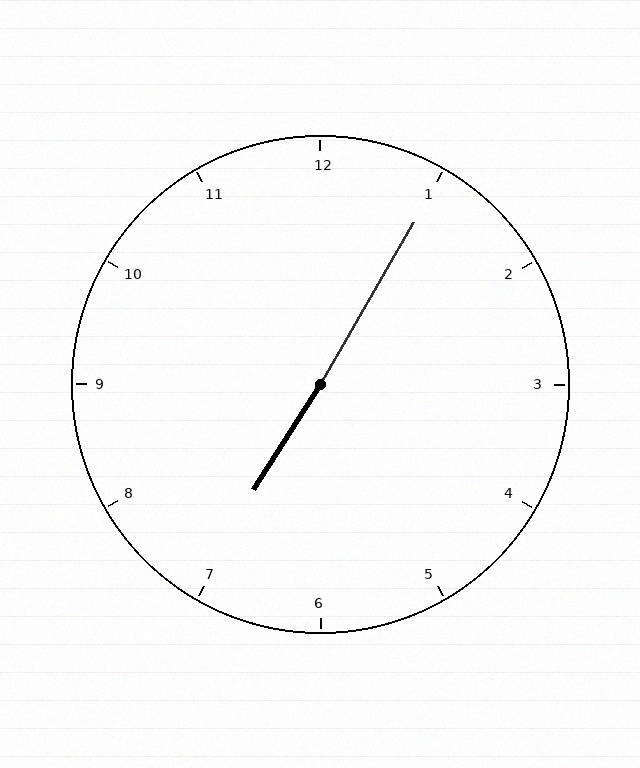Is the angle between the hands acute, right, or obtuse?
It is obtuse.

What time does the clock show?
7:05.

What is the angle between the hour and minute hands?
Approximately 178 degrees.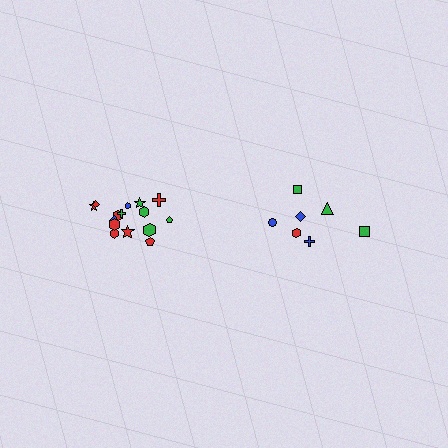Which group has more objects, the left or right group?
The left group.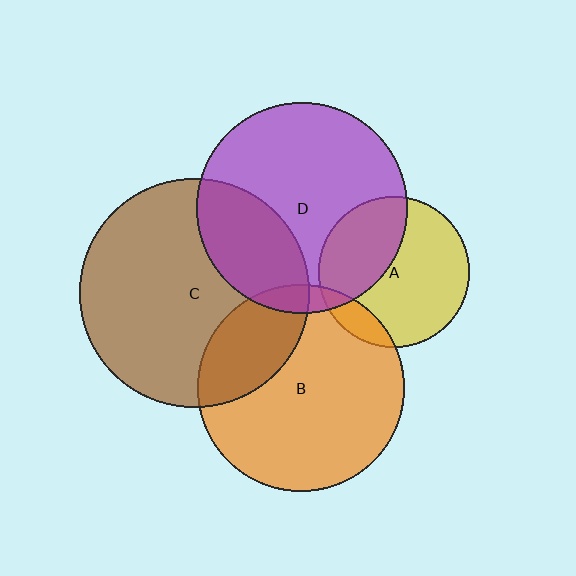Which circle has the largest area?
Circle C (brown).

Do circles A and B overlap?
Yes.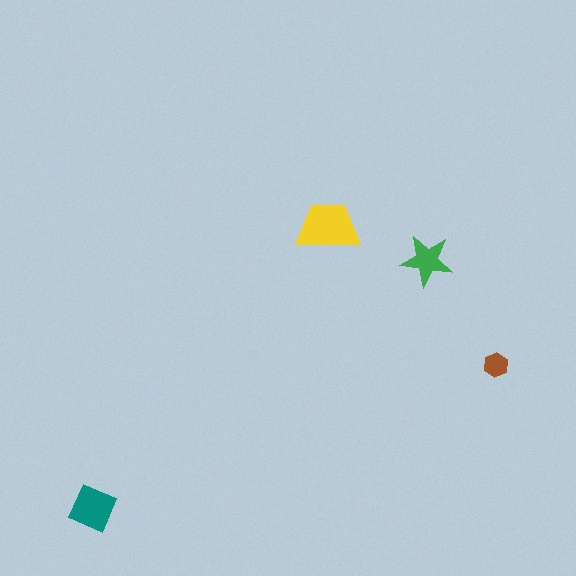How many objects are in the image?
There are 4 objects in the image.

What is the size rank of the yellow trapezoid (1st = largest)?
1st.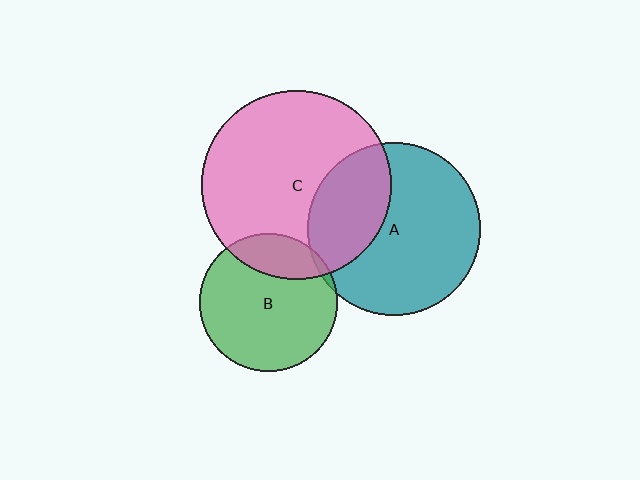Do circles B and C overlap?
Yes.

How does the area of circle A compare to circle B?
Approximately 1.6 times.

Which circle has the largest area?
Circle C (pink).